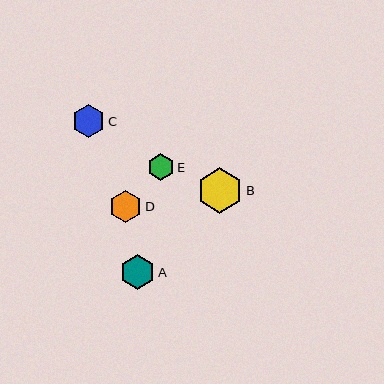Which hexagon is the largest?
Hexagon B is the largest with a size of approximately 46 pixels.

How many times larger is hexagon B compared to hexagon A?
Hexagon B is approximately 1.3 times the size of hexagon A.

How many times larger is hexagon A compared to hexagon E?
Hexagon A is approximately 1.3 times the size of hexagon E.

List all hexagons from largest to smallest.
From largest to smallest: B, A, C, D, E.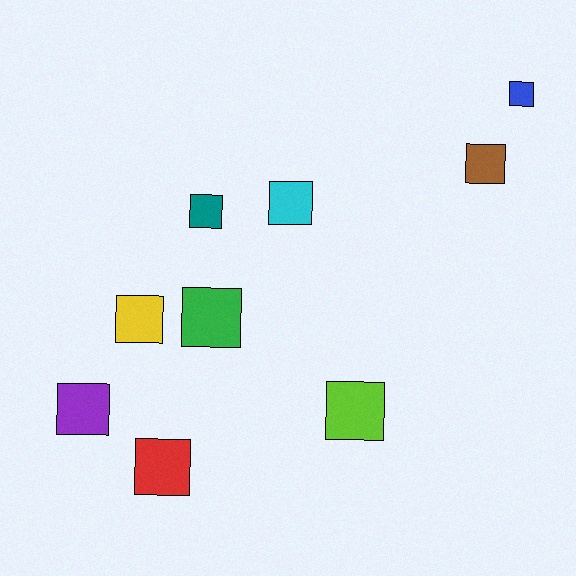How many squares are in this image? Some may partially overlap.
There are 9 squares.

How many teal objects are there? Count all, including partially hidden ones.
There is 1 teal object.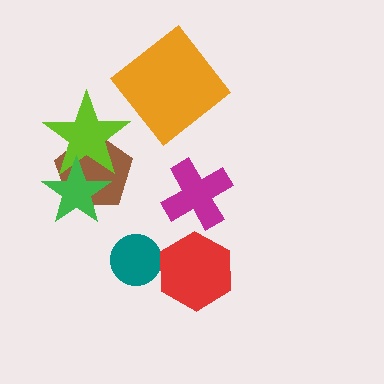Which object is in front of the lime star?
The green star is in front of the lime star.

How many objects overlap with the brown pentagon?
2 objects overlap with the brown pentagon.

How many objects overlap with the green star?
2 objects overlap with the green star.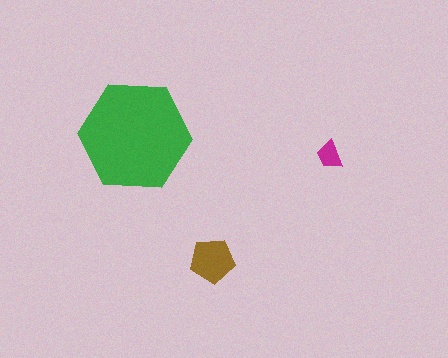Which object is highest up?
The green hexagon is topmost.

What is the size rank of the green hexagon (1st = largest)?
1st.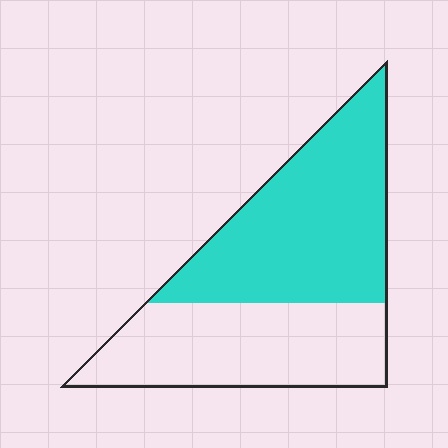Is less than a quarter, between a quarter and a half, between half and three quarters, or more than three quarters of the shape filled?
Between half and three quarters.